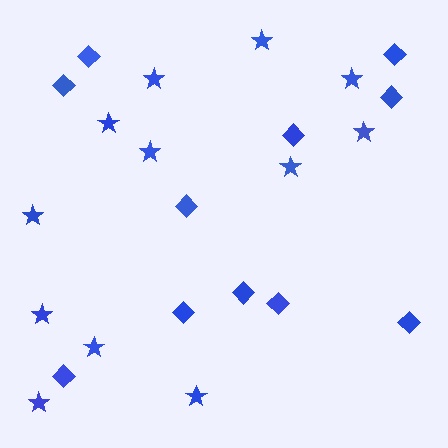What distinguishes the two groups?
There are 2 groups: one group of stars (12) and one group of diamonds (11).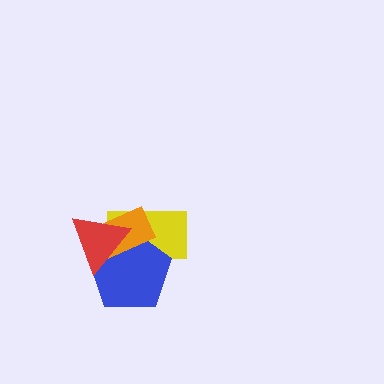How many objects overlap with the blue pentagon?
3 objects overlap with the blue pentagon.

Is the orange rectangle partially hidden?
Yes, it is partially covered by another shape.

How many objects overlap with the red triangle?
3 objects overlap with the red triangle.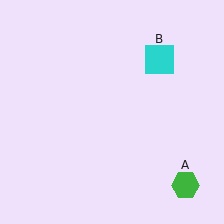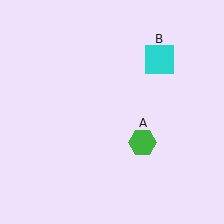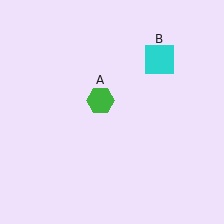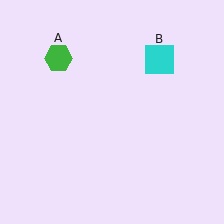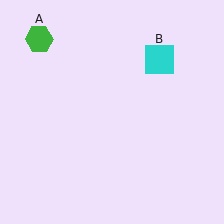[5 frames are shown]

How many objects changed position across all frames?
1 object changed position: green hexagon (object A).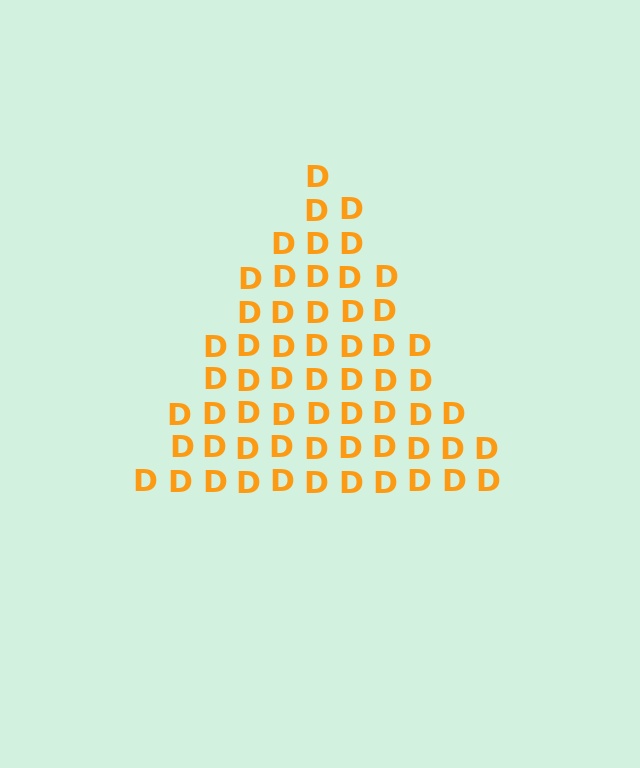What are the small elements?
The small elements are letter D's.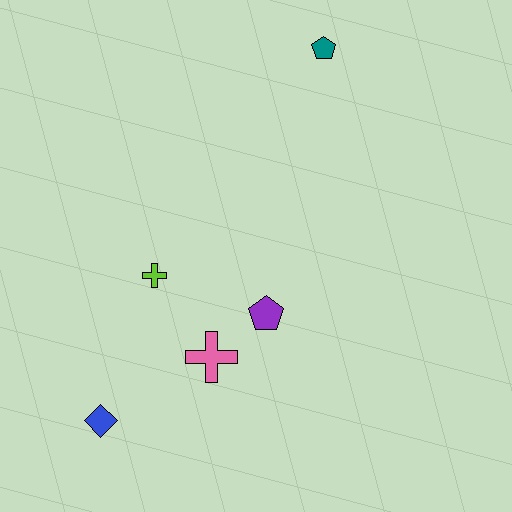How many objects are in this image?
There are 5 objects.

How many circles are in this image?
There are no circles.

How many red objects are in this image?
There are no red objects.